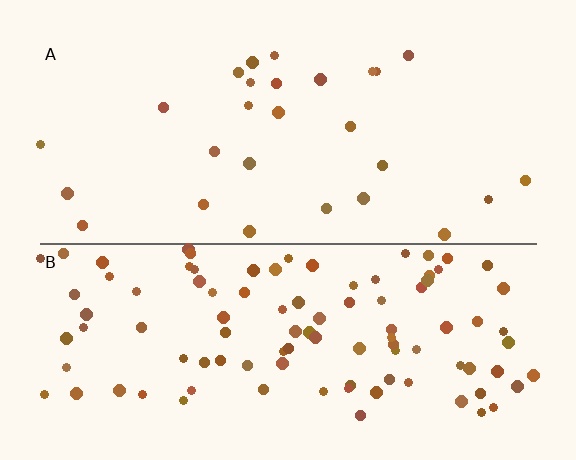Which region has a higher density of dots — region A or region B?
B (the bottom).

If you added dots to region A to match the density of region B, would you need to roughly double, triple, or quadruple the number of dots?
Approximately quadruple.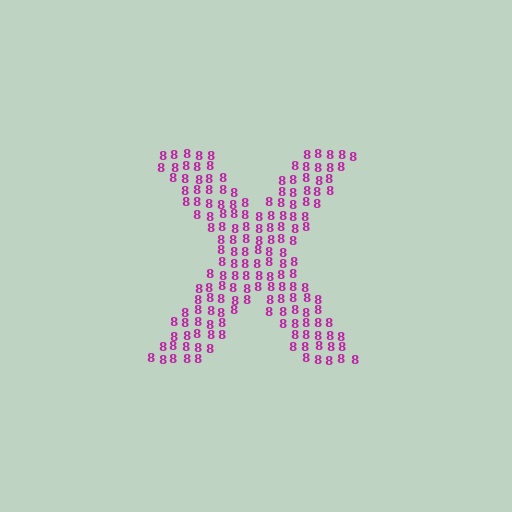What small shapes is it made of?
It is made of small digit 8's.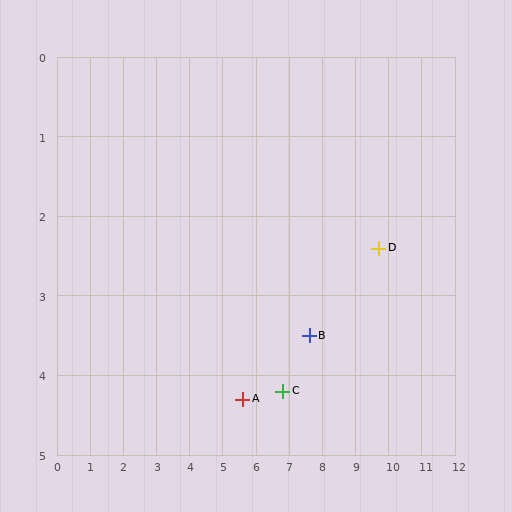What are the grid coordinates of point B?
Point B is at approximately (7.6, 3.5).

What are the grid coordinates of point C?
Point C is at approximately (6.8, 4.2).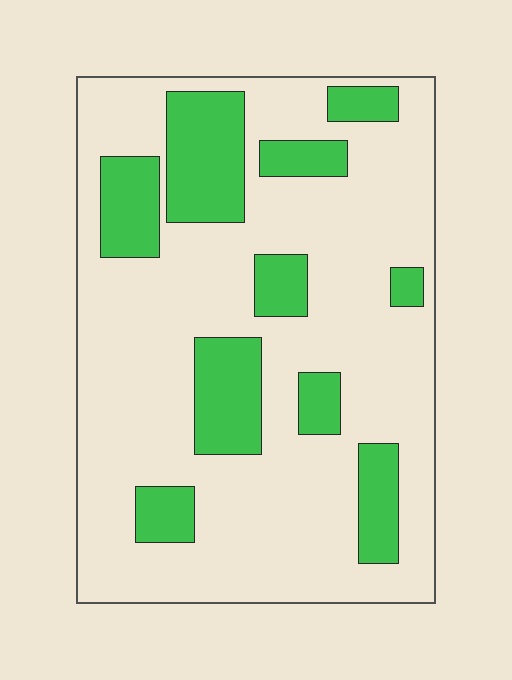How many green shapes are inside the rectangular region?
10.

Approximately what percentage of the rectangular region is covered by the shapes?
Approximately 25%.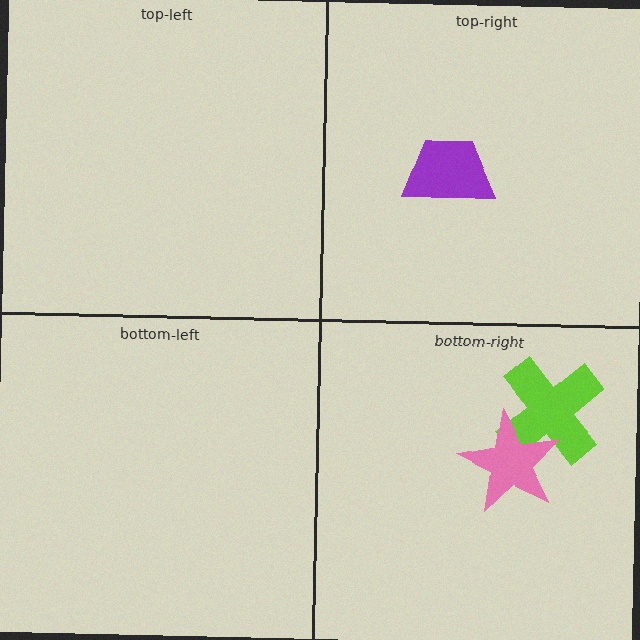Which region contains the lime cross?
The bottom-right region.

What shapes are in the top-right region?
The purple trapezoid.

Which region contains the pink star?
The bottom-right region.